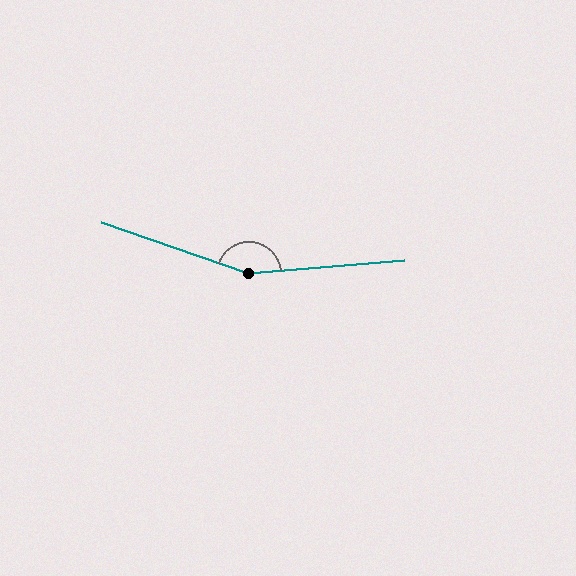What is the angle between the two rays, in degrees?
Approximately 156 degrees.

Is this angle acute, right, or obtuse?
It is obtuse.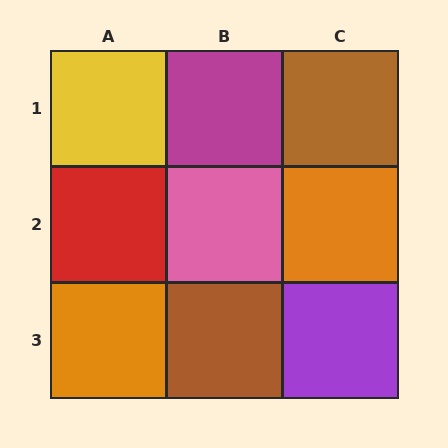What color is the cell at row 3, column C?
Purple.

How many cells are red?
1 cell is red.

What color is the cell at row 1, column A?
Yellow.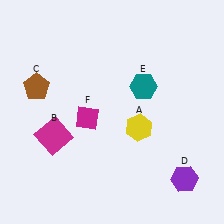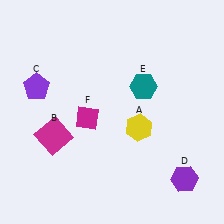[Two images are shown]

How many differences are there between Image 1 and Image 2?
There is 1 difference between the two images.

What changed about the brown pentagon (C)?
In Image 1, C is brown. In Image 2, it changed to purple.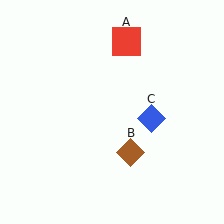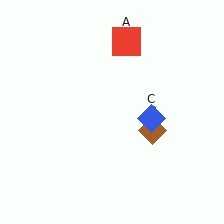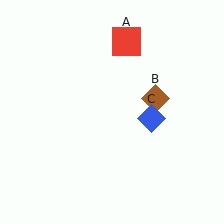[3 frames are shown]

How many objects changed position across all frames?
1 object changed position: brown diamond (object B).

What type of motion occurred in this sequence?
The brown diamond (object B) rotated counterclockwise around the center of the scene.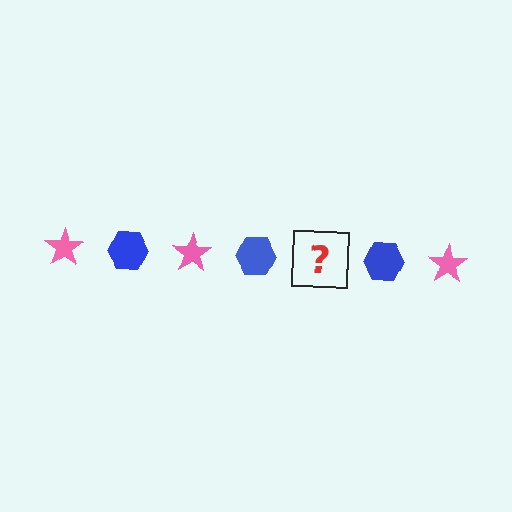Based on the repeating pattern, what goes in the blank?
The blank should be a pink star.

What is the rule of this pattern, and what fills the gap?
The rule is that the pattern alternates between pink star and blue hexagon. The gap should be filled with a pink star.